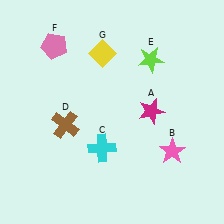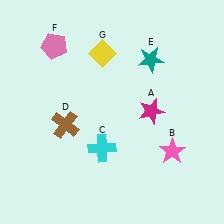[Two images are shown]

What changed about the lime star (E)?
In Image 1, E is lime. In Image 2, it changed to teal.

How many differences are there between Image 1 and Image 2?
There is 1 difference between the two images.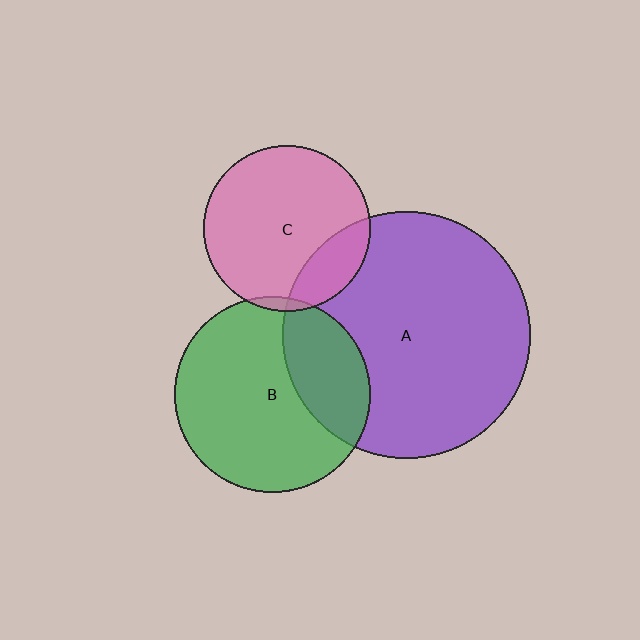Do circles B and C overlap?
Yes.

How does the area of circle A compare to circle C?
Approximately 2.2 times.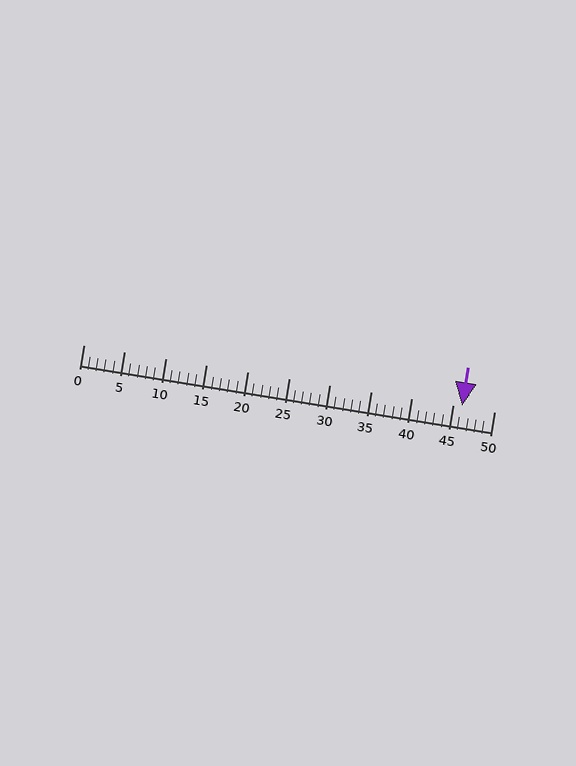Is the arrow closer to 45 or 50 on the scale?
The arrow is closer to 45.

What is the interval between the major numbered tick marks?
The major tick marks are spaced 5 units apart.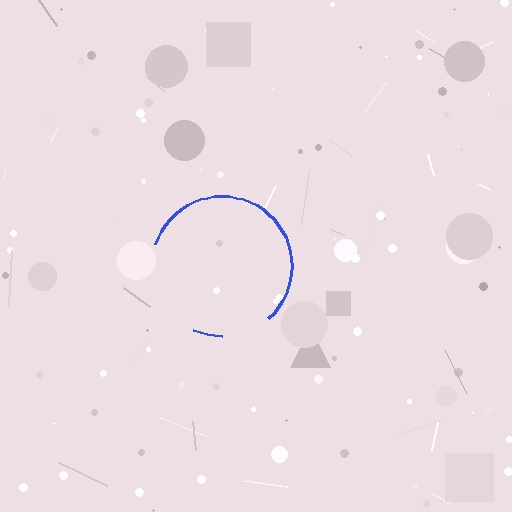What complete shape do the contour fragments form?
The contour fragments form a circle.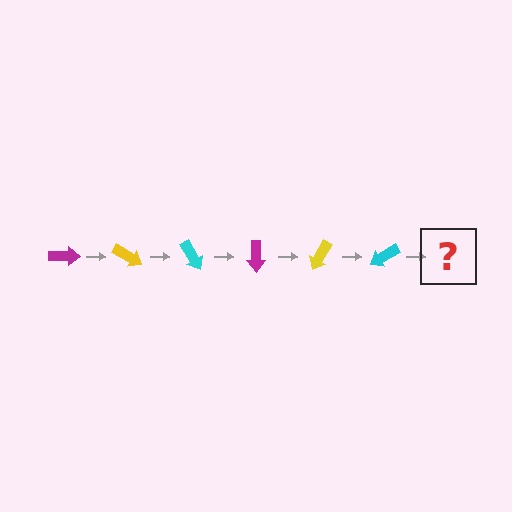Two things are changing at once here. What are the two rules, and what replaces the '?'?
The two rules are that it rotates 30 degrees each step and the color cycles through magenta, yellow, and cyan. The '?' should be a magenta arrow, rotated 180 degrees from the start.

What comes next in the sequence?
The next element should be a magenta arrow, rotated 180 degrees from the start.